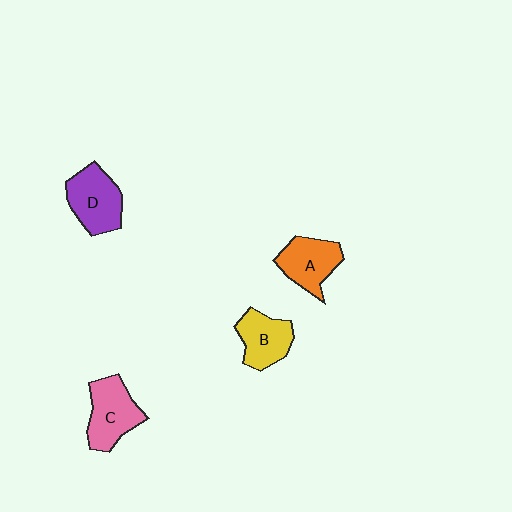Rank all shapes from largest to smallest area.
From largest to smallest: D (purple), C (pink), A (orange), B (yellow).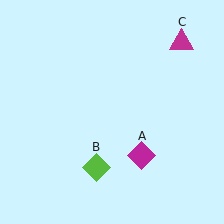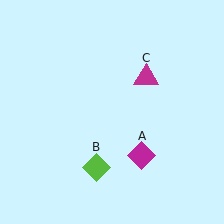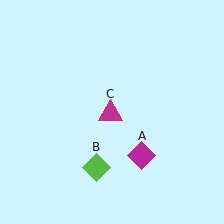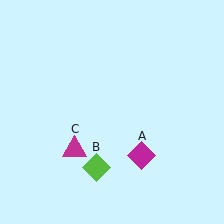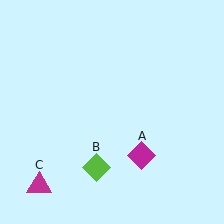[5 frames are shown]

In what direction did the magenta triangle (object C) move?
The magenta triangle (object C) moved down and to the left.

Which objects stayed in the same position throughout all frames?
Magenta diamond (object A) and lime diamond (object B) remained stationary.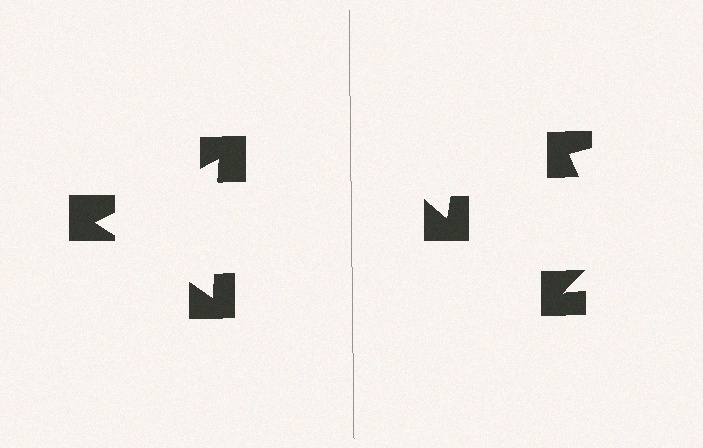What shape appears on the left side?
An illusory triangle.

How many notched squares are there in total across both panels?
6 — 3 on each side.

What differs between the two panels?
The notched squares are positioned identically on both sides; only the wedge orientations differ. On the left they align to a triangle; on the right they are misaligned.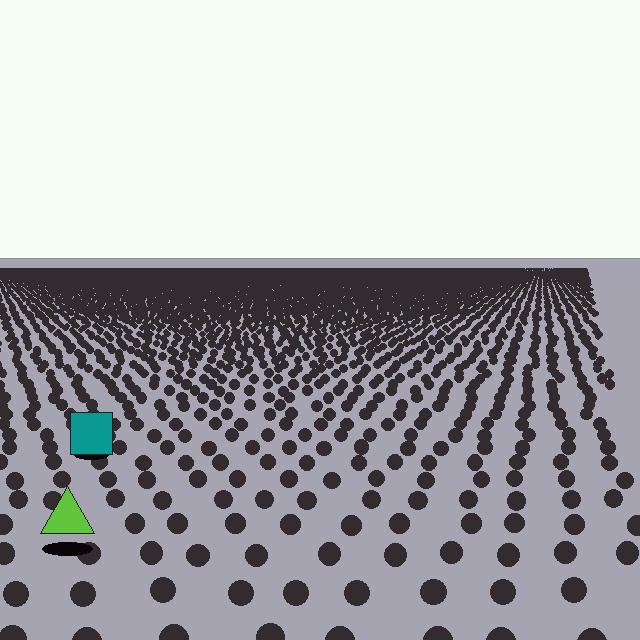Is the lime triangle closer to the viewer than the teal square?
Yes. The lime triangle is closer — you can tell from the texture gradient: the ground texture is coarser near it.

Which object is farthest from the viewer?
The teal square is farthest from the viewer. It appears smaller and the ground texture around it is denser.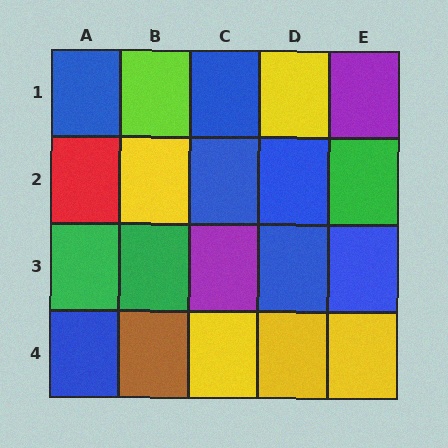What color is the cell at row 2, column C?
Blue.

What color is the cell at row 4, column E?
Yellow.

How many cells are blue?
7 cells are blue.